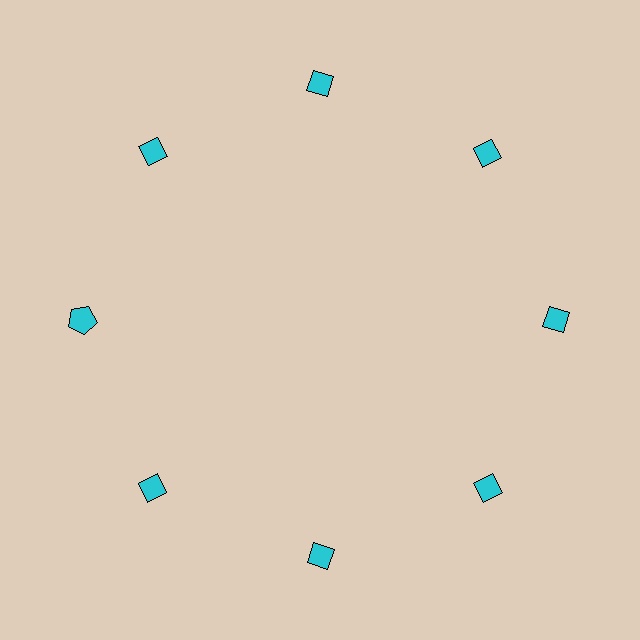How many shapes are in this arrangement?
There are 8 shapes arranged in a ring pattern.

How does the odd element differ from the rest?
It has a different shape: pentagon instead of diamond.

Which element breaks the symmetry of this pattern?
The cyan pentagon at roughly the 9 o'clock position breaks the symmetry. All other shapes are cyan diamonds.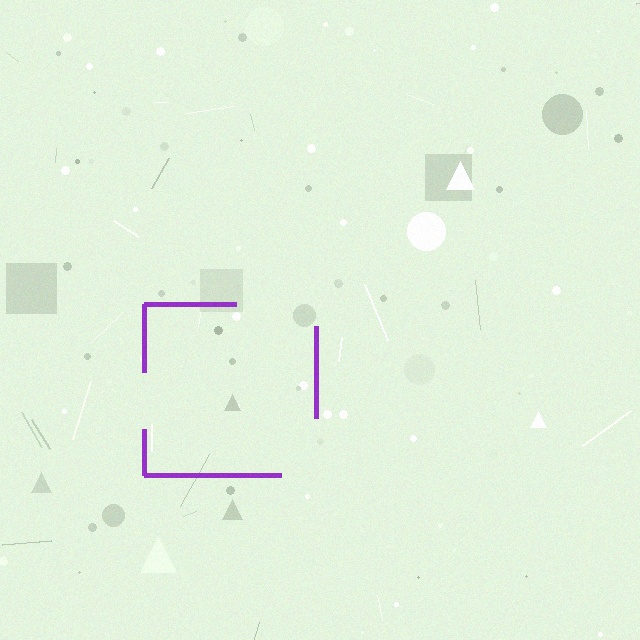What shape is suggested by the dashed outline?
The dashed outline suggests a square.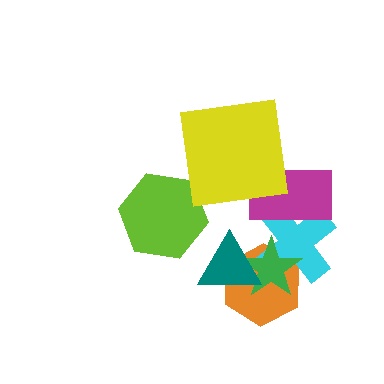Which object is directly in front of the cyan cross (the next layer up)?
The magenta rectangle is directly in front of the cyan cross.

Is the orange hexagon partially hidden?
Yes, it is partially covered by another shape.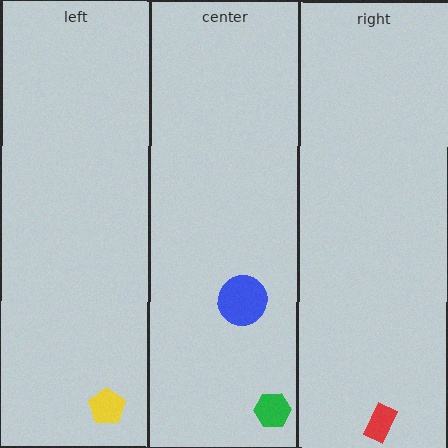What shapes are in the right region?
The red rectangle.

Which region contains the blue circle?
The center region.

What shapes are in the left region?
The yellow pentagon.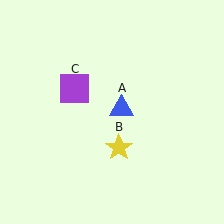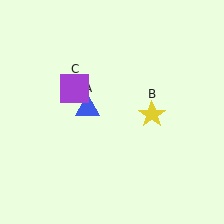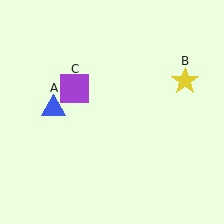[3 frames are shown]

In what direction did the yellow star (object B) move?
The yellow star (object B) moved up and to the right.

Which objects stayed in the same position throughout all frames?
Purple square (object C) remained stationary.